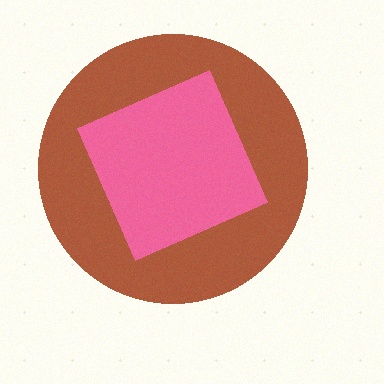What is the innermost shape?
The pink diamond.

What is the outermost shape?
The brown circle.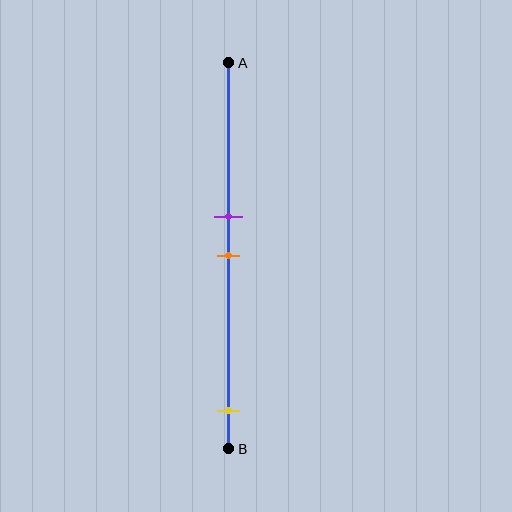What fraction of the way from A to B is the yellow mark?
The yellow mark is approximately 90% (0.9) of the way from A to B.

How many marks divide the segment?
There are 3 marks dividing the segment.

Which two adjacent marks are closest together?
The purple and orange marks are the closest adjacent pair.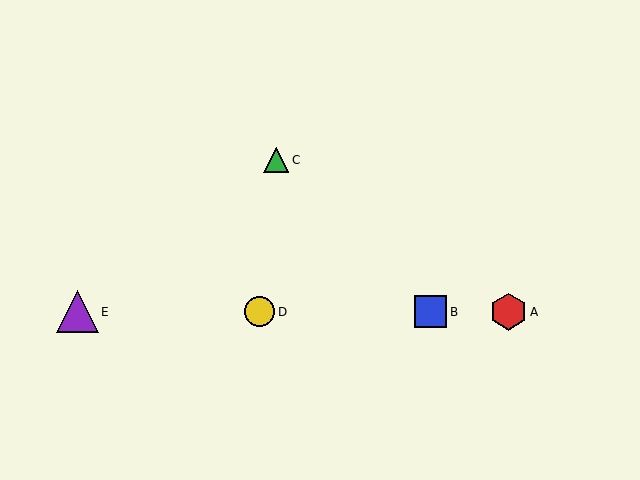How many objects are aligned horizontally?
4 objects (A, B, D, E) are aligned horizontally.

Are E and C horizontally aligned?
No, E is at y≈312 and C is at y≈160.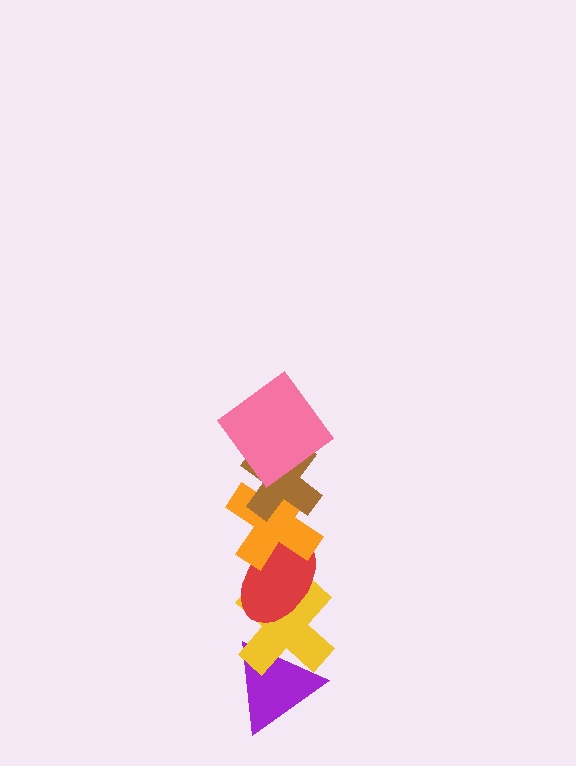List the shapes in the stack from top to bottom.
From top to bottom: the pink diamond, the brown cross, the orange cross, the red ellipse, the yellow cross, the purple triangle.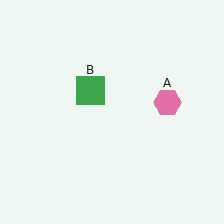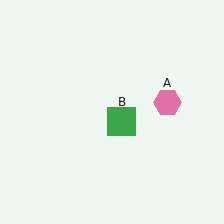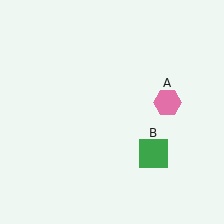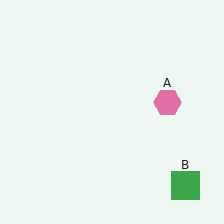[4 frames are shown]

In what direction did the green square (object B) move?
The green square (object B) moved down and to the right.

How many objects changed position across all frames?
1 object changed position: green square (object B).